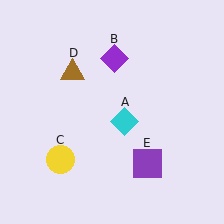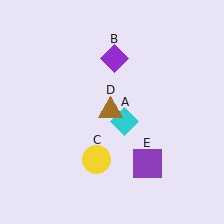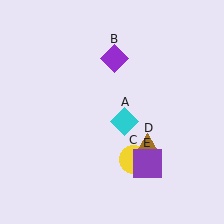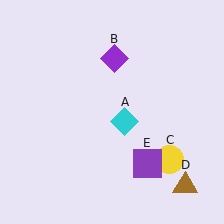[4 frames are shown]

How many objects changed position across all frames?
2 objects changed position: yellow circle (object C), brown triangle (object D).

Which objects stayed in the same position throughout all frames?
Cyan diamond (object A) and purple diamond (object B) and purple square (object E) remained stationary.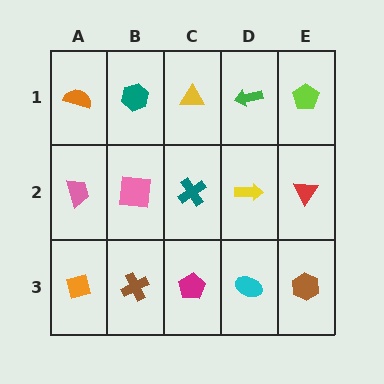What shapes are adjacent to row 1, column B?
A pink square (row 2, column B), an orange semicircle (row 1, column A), a yellow triangle (row 1, column C).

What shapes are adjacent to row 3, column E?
A red triangle (row 2, column E), a cyan ellipse (row 3, column D).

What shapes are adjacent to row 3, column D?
A yellow arrow (row 2, column D), a magenta pentagon (row 3, column C), a brown hexagon (row 3, column E).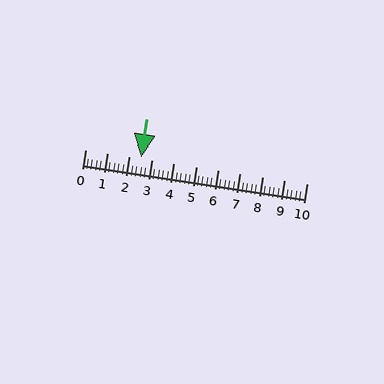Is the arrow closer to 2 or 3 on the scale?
The arrow is closer to 3.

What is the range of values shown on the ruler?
The ruler shows values from 0 to 10.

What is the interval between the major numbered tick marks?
The major tick marks are spaced 1 units apart.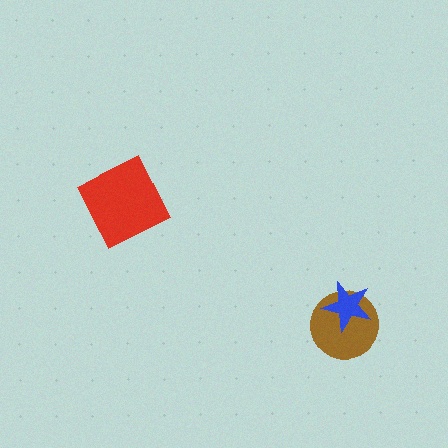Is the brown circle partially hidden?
Yes, it is partially covered by another shape.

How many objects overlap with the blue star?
1 object overlaps with the blue star.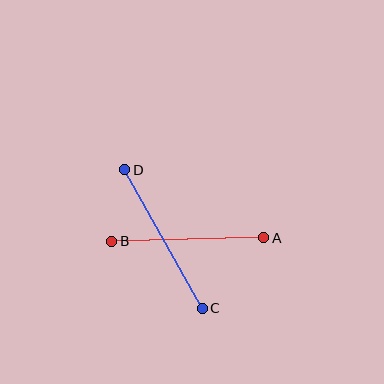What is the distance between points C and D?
The distance is approximately 159 pixels.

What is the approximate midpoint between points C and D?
The midpoint is at approximately (164, 239) pixels.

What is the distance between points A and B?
The distance is approximately 152 pixels.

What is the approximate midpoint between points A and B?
The midpoint is at approximately (188, 240) pixels.